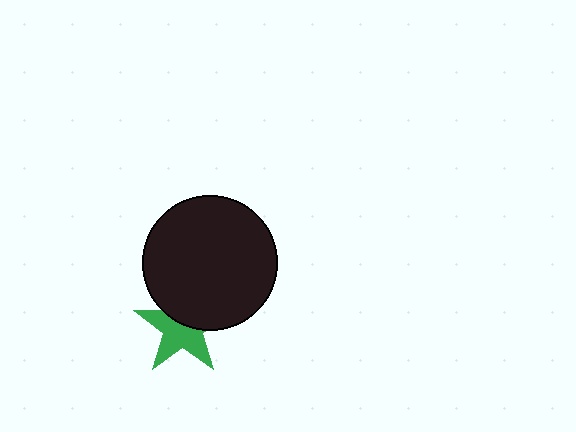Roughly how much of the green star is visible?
About half of it is visible (roughly 58%).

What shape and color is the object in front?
The object in front is a black circle.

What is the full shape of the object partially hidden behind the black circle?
The partially hidden object is a green star.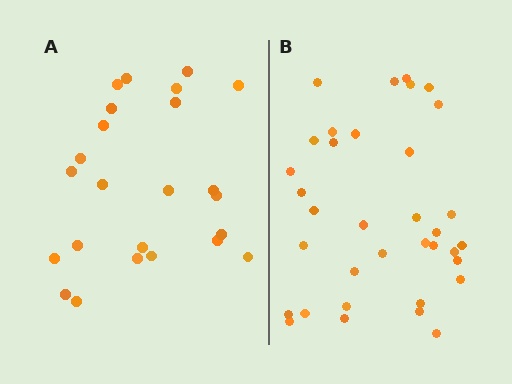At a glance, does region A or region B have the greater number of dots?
Region B (the right region) has more dots.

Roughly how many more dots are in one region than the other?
Region B has roughly 12 or so more dots than region A.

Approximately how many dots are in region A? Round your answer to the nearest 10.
About 20 dots. (The exact count is 24, which rounds to 20.)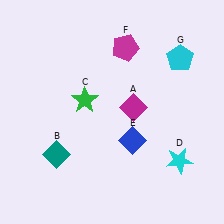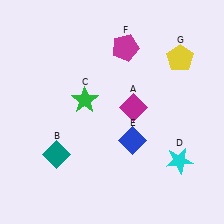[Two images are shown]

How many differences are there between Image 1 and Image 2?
There is 1 difference between the two images.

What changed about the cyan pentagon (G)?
In Image 1, G is cyan. In Image 2, it changed to yellow.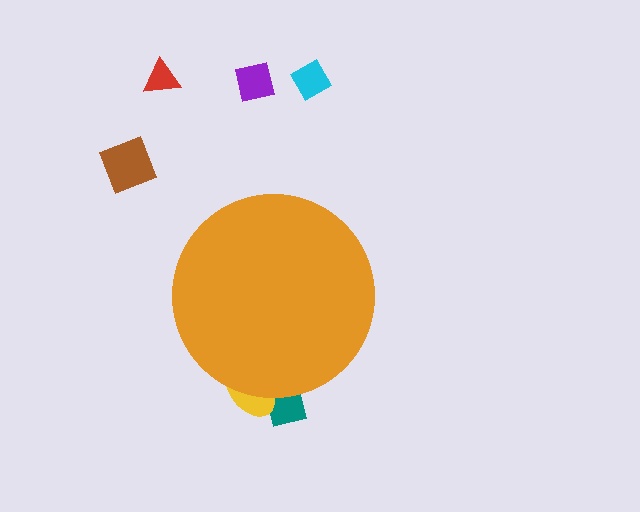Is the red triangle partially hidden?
No, the red triangle is fully visible.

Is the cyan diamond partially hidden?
No, the cyan diamond is fully visible.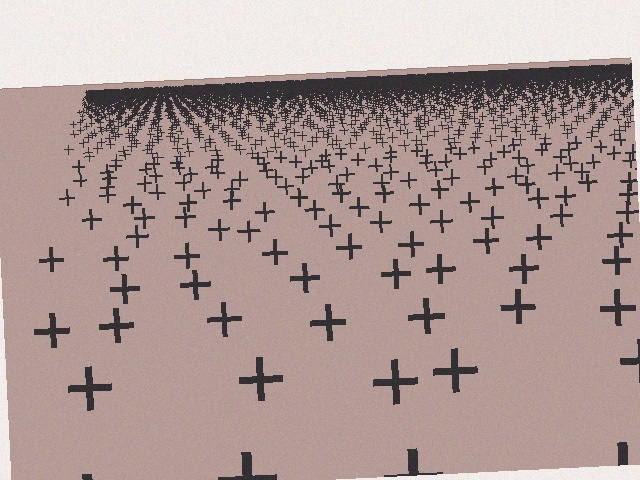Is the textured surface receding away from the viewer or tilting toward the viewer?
The surface is receding away from the viewer. Texture elements get smaller and denser toward the top.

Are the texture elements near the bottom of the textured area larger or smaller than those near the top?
Larger. Near the bottom, elements are closer to the viewer and appear at a bigger on-screen size.